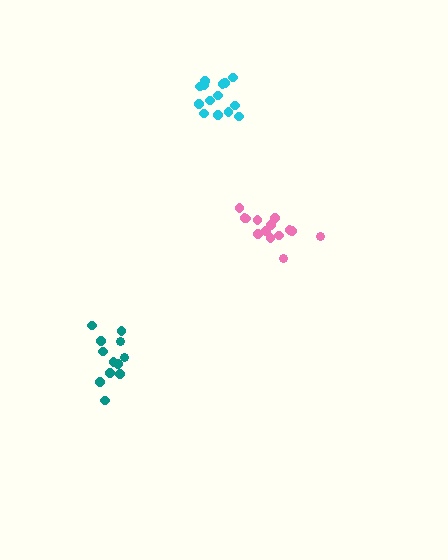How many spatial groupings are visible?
There are 3 spatial groupings.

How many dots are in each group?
Group 1: 14 dots, Group 2: 12 dots, Group 3: 14 dots (40 total).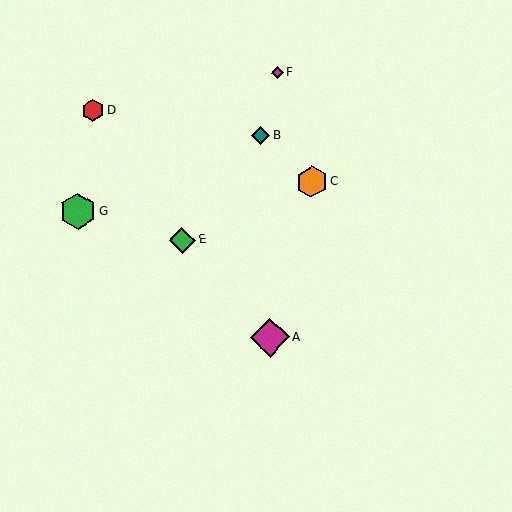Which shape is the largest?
The magenta diamond (labeled A) is the largest.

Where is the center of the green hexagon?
The center of the green hexagon is at (78, 211).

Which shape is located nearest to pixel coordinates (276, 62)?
The magenta diamond (labeled F) at (277, 73) is nearest to that location.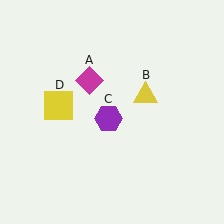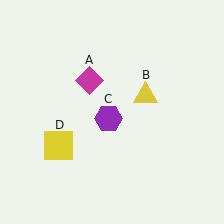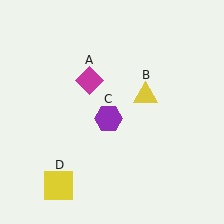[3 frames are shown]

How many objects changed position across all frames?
1 object changed position: yellow square (object D).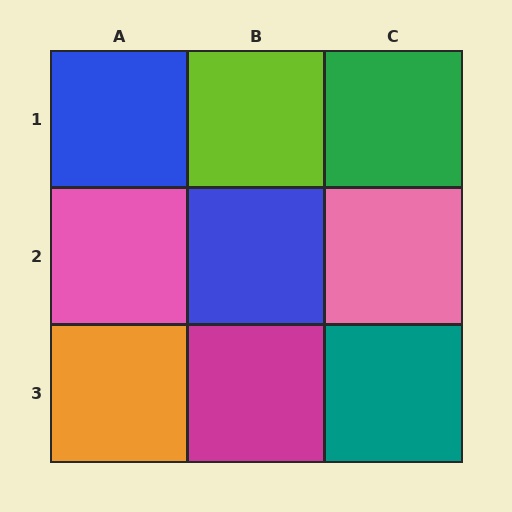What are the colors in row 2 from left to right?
Pink, blue, pink.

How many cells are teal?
1 cell is teal.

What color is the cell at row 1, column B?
Lime.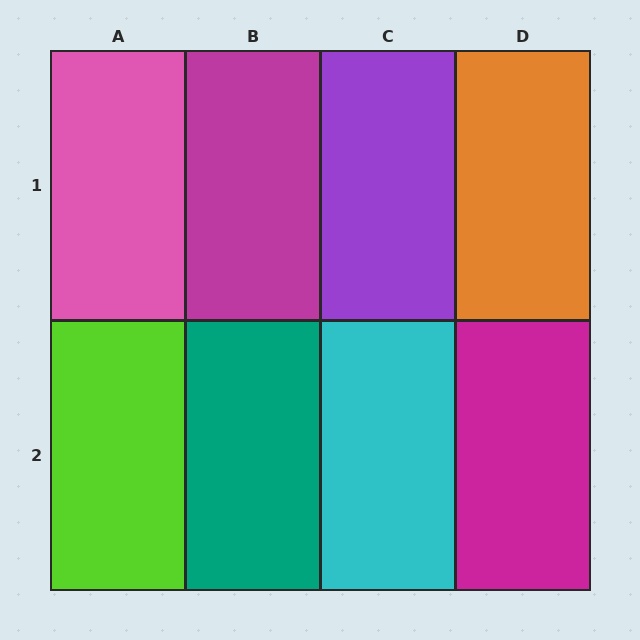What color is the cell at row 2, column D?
Magenta.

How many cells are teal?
1 cell is teal.